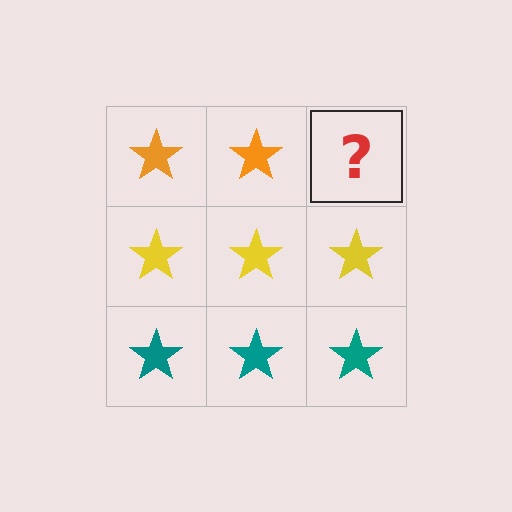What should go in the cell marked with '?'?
The missing cell should contain an orange star.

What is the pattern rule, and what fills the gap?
The rule is that each row has a consistent color. The gap should be filled with an orange star.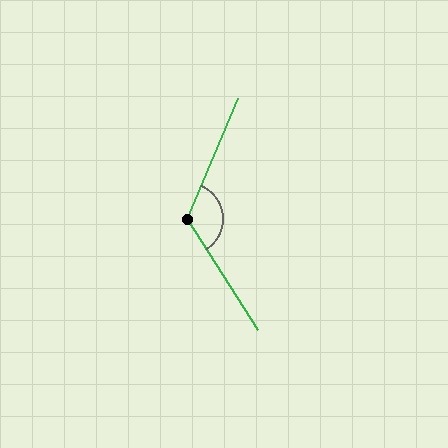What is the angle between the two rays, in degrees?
Approximately 124 degrees.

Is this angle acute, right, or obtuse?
It is obtuse.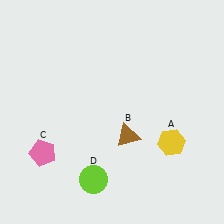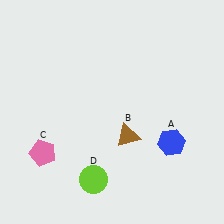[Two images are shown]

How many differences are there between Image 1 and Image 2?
There is 1 difference between the two images.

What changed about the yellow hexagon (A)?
In Image 1, A is yellow. In Image 2, it changed to blue.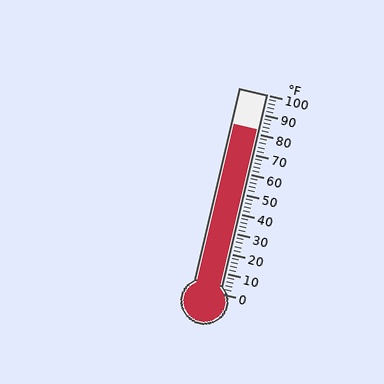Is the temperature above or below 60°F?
The temperature is above 60°F.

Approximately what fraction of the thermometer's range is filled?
The thermometer is filled to approximately 80% of its range.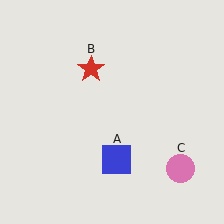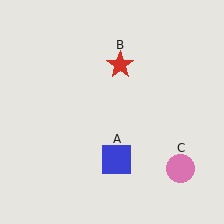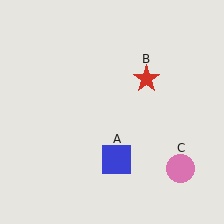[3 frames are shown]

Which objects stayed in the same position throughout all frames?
Blue square (object A) and pink circle (object C) remained stationary.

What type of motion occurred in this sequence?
The red star (object B) rotated clockwise around the center of the scene.